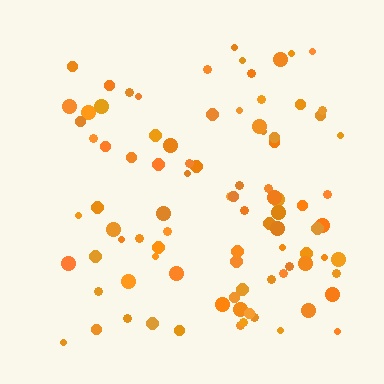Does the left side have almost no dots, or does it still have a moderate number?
Still a moderate number, just noticeably fewer than the right.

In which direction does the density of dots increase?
From left to right, with the right side densest.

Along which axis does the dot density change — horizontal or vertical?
Horizontal.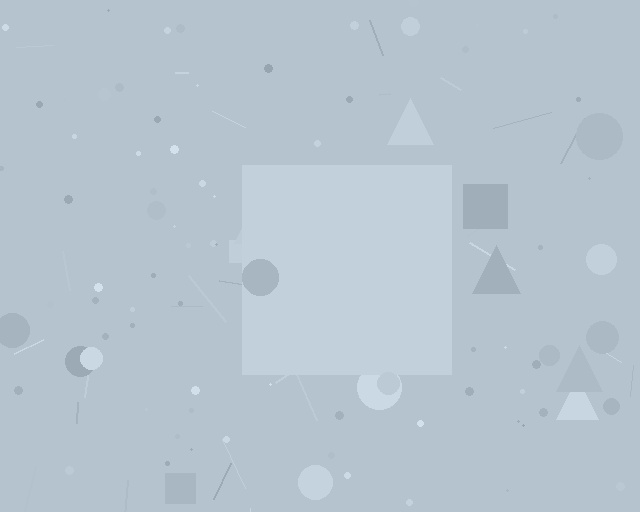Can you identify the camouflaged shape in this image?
The camouflaged shape is a square.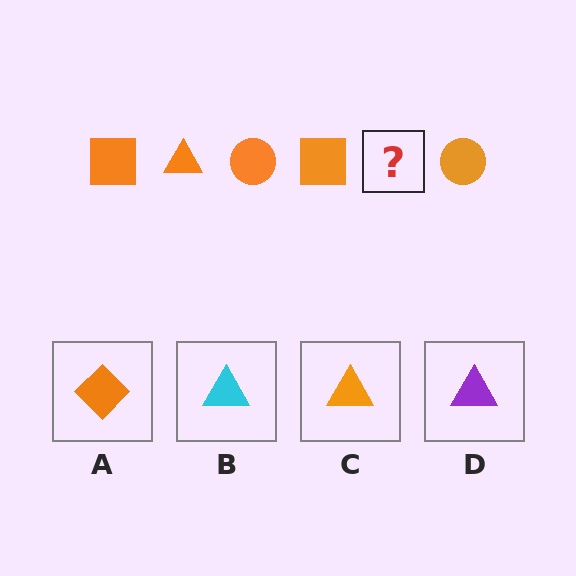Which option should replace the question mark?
Option C.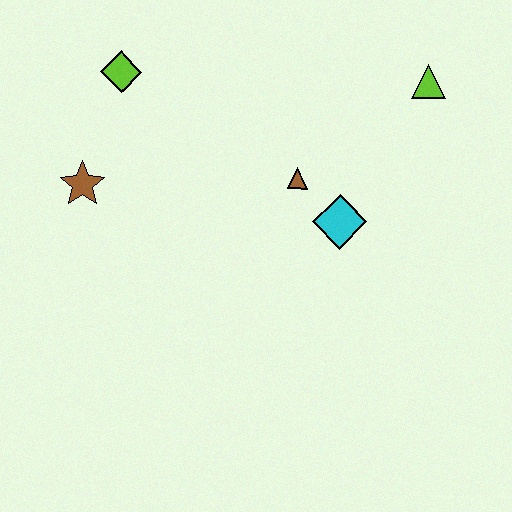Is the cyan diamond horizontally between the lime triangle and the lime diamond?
Yes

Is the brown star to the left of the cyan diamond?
Yes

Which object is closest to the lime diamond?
The brown star is closest to the lime diamond.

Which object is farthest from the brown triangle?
The brown star is farthest from the brown triangle.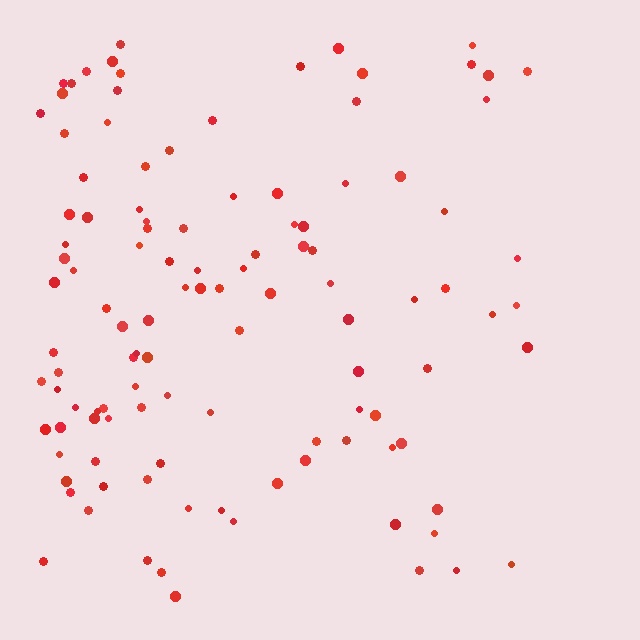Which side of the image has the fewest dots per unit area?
The right.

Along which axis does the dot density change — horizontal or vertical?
Horizontal.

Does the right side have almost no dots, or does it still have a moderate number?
Still a moderate number, just noticeably fewer than the left.